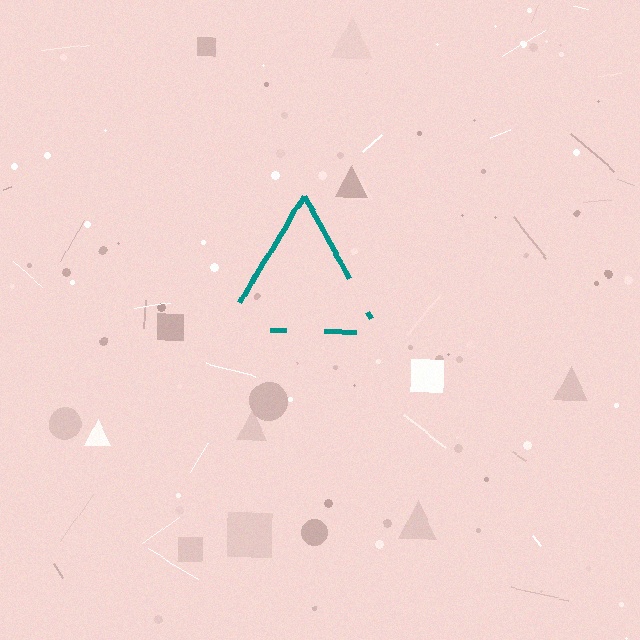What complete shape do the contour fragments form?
The contour fragments form a triangle.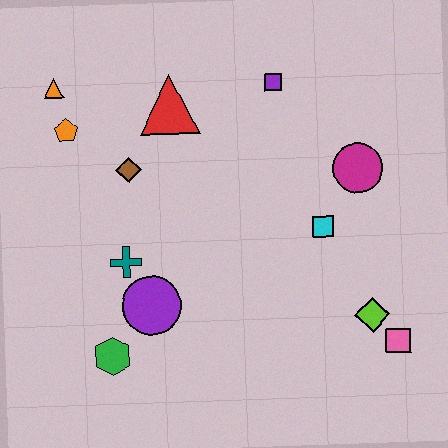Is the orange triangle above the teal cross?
Yes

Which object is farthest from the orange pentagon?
The pink square is farthest from the orange pentagon.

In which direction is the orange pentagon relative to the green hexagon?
The orange pentagon is above the green hexagon.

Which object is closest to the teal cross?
The purple circle is closest to the teal cross.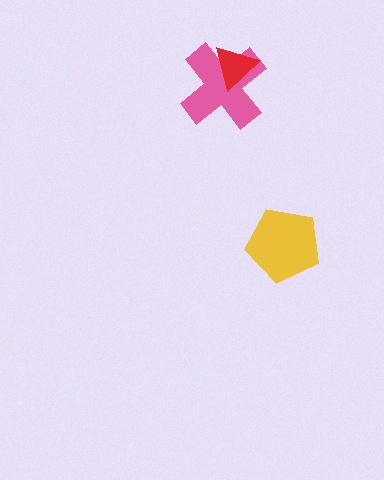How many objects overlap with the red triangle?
1 object overlaps with the red triangle.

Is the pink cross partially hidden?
Yes, it is partially covered by another shape.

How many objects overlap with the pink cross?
1 object overlaps with the pink cross.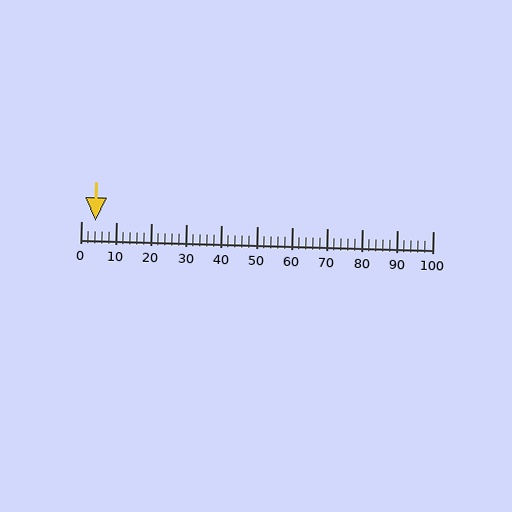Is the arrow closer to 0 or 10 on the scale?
The arrow is closer to 0.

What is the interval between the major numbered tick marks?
The major tick marks are spaced 10 units apart.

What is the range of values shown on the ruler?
The ruler shows values from 0 to 100.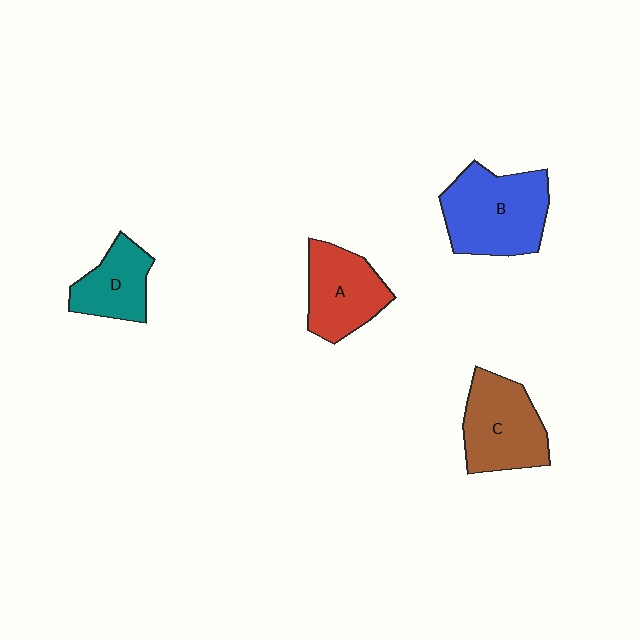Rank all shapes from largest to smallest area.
From largest to smallest: B (blue), C (brown), A (red), D (teal).